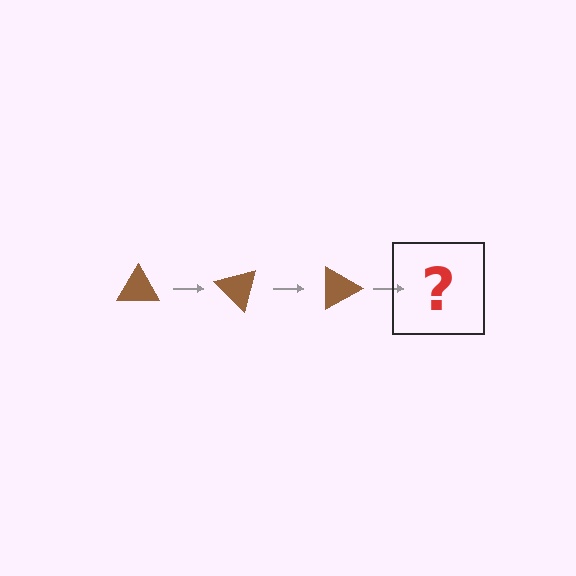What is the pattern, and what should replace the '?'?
The pattern is that the triangle rotates 45 degrees each step. The '?' should be a brown triangle rotated 135 degrees.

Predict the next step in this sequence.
The next step is a brown triangle rotated 135 degrees.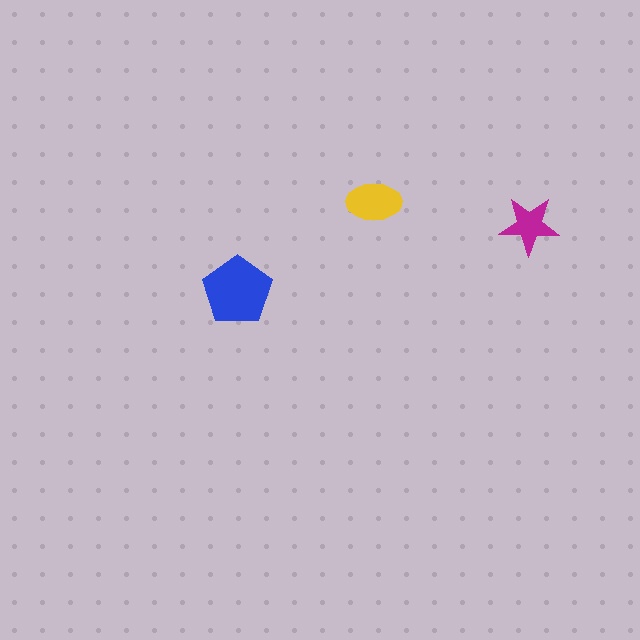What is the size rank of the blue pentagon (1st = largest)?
1st.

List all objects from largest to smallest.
The blue pentagon, the yellow ellipse, the magenta star.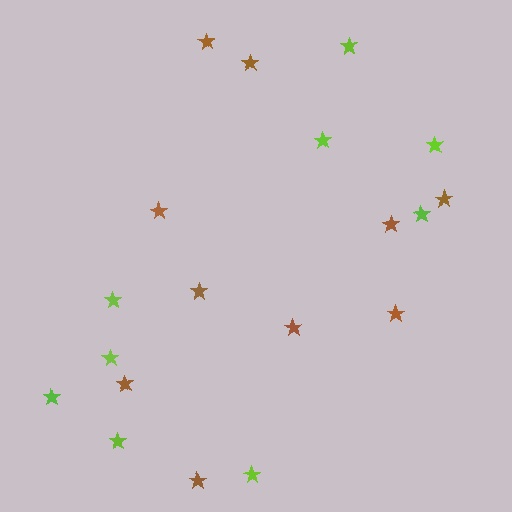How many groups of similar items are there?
There are 2 groups: one group of brown stars (10) and one group of lime stars (9).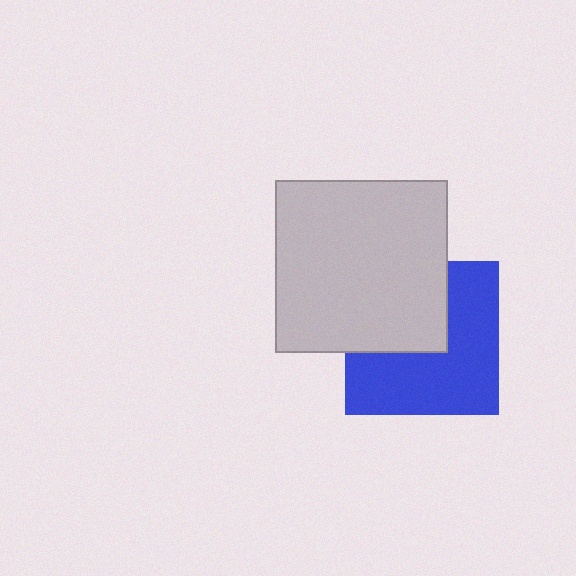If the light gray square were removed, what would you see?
You would see the complete blue square.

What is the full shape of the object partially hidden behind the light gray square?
The partially hidden object is a blue square.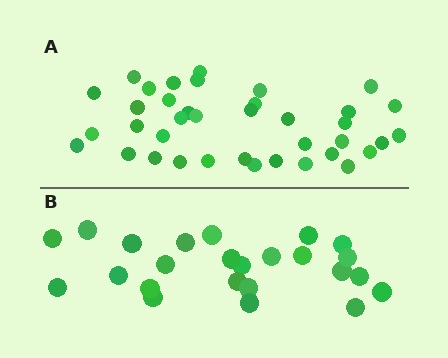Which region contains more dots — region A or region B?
Region A (the top region) has more dots.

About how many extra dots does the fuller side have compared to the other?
Region A has approximately 15 more dots than region B.